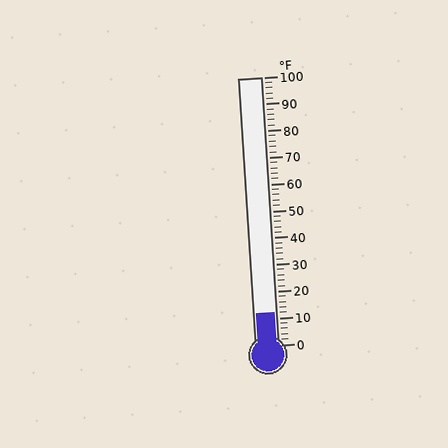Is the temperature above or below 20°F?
The temperature is below 20°F.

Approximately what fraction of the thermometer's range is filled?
The thermometer is filled to approximately 10% of its range.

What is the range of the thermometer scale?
The thermometer scale ranges from 0°F to 100°F.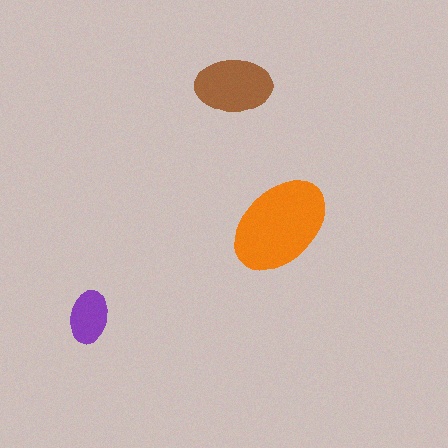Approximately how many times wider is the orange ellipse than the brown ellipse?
About 1.5 times wider.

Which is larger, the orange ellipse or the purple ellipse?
The orange one.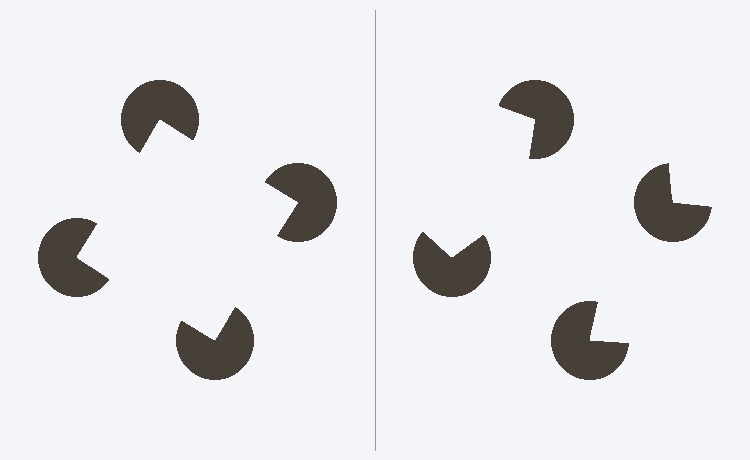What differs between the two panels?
The pac-man discs are positioned identically on both sides; only the wedge orientations differ. On the left they align to a square; on the right they are misaligned.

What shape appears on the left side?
An illusory square.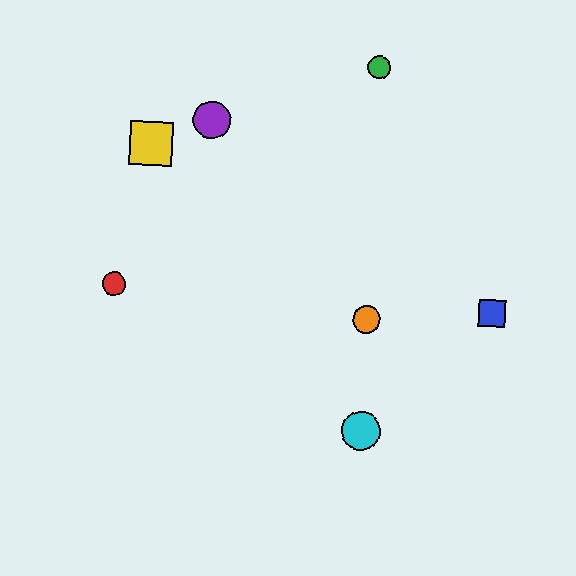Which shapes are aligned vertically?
The green circle, the orange circle, the cyan circle are aligned vertically.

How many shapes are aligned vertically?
3 shapes (the green circle, the orange circle, the cyan circle) are aligned vertically.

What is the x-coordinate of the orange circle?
The orange circle is at x≈367.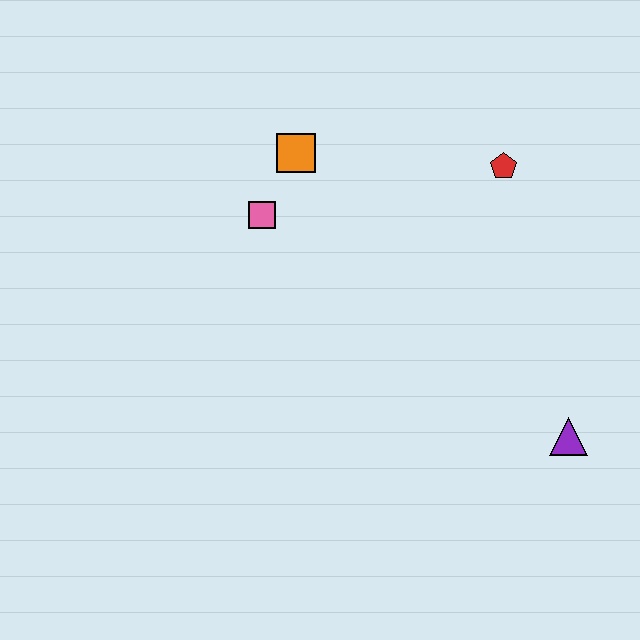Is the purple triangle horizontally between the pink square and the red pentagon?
No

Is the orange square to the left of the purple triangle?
Yes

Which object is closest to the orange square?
The pink square is closest to the orange square.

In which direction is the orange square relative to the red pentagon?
The orange square is to the left of the red pentagon.